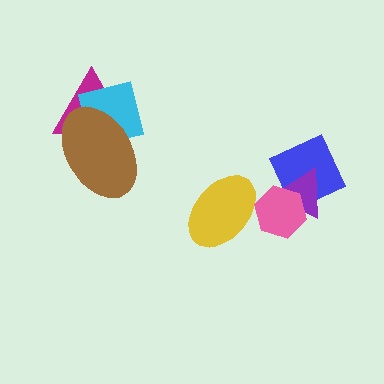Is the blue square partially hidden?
Yes, it is partially covered by another shape.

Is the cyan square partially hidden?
Yes, it is partially covered by another shape.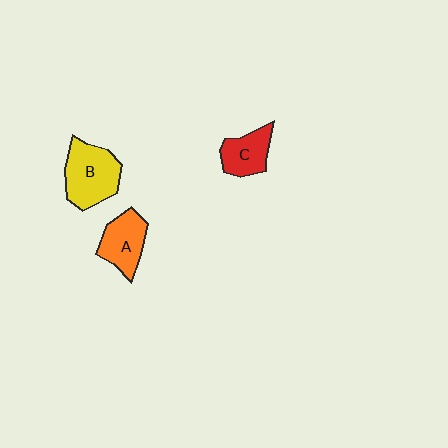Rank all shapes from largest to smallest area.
From largest to smallest: B (yellow), A (orange), C (red).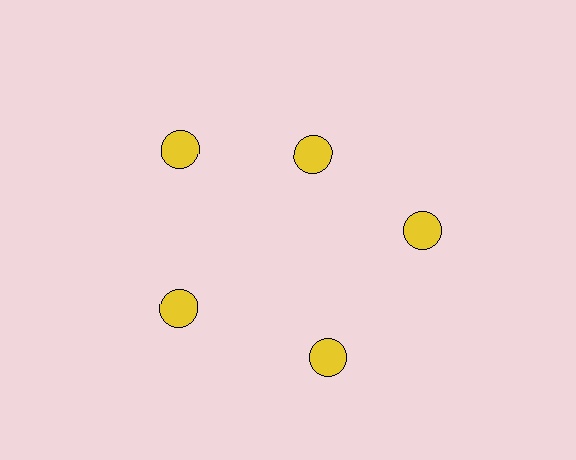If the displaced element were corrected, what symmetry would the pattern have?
It would have 5-fold rotational symmetry — the pattern would map onto itself every 72 degrees.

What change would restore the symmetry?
The symmetry would be restored by moving it outward, back onto the ring so that all 5 circles sit at equal angles and equal distance from the center.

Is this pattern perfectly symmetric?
No. The 5 yellow circles are arranged in a ring, but one element near the 1 o'clock position is pulled inward toward the center, breaking the 5-fold rotational symmetry.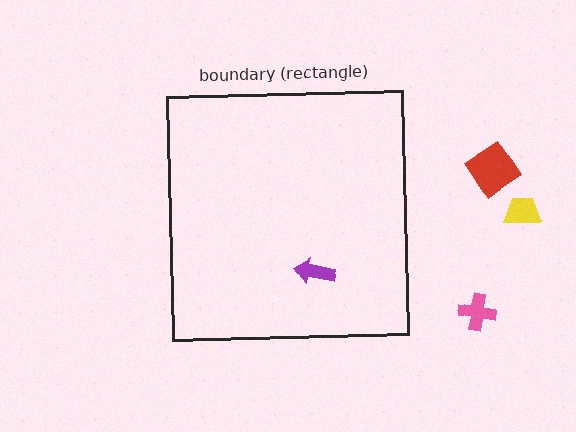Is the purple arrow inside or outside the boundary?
Inside.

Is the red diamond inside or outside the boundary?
Outside.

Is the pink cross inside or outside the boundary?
Outside.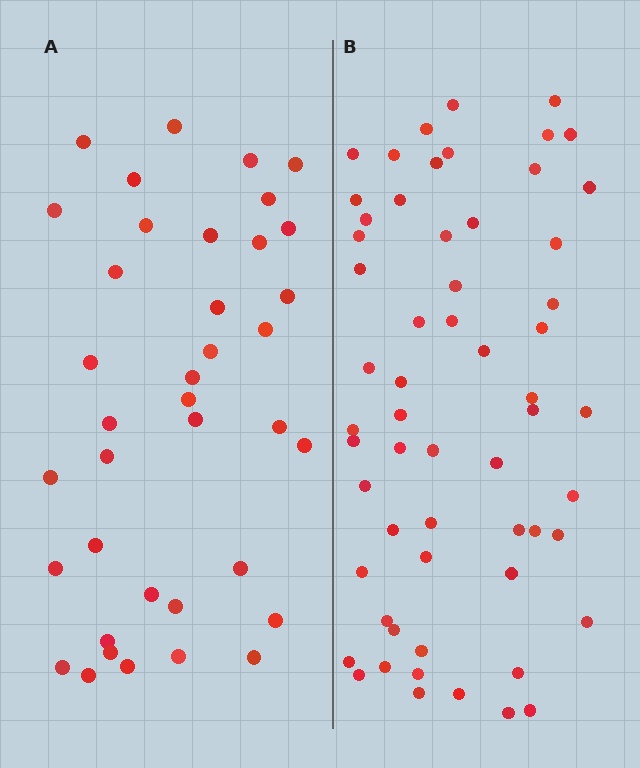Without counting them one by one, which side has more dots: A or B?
Region B (the right region) has more dots.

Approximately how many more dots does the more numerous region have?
Region B has approximately 20 more dots than region A.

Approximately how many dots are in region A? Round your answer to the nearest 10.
About 40 dots. (The exact count is 38, which rounds to 40.)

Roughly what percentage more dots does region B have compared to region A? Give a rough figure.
About 55% more.